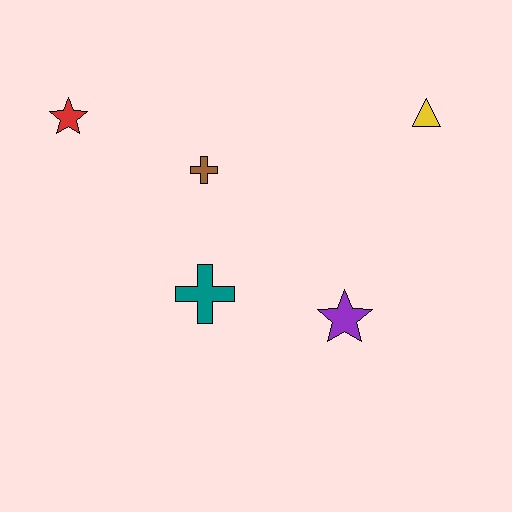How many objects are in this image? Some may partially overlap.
There are 5 objects.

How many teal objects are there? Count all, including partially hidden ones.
There is 1 teal object.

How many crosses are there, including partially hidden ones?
There are 2 crosses.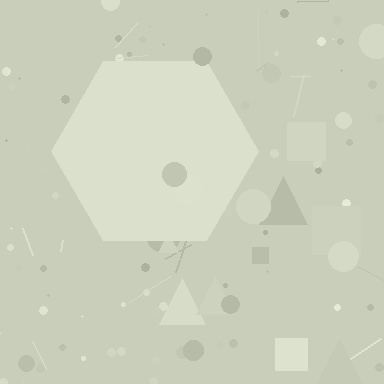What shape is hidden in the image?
A hexagon is hidden in the image.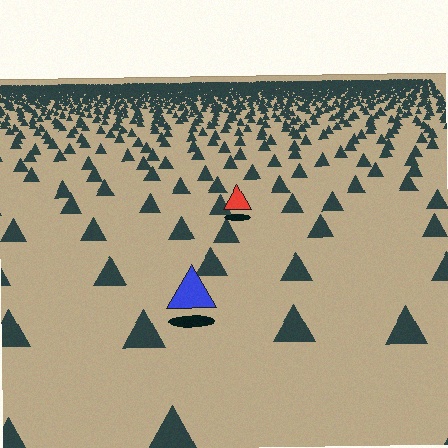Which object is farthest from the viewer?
The red triangle is farthest from the viewer. It appears smaller and the ground texture around it is denser.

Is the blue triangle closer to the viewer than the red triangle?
Yes. The blue triangle is closer — you can tell from the texture gradient: the ground texture is coarser near it.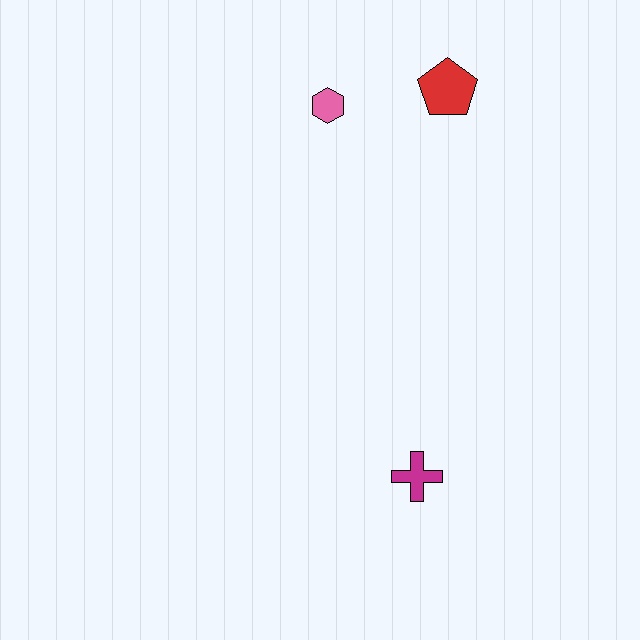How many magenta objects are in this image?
There is 1 magenta object.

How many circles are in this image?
There are no circles.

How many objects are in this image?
There are 3 objects.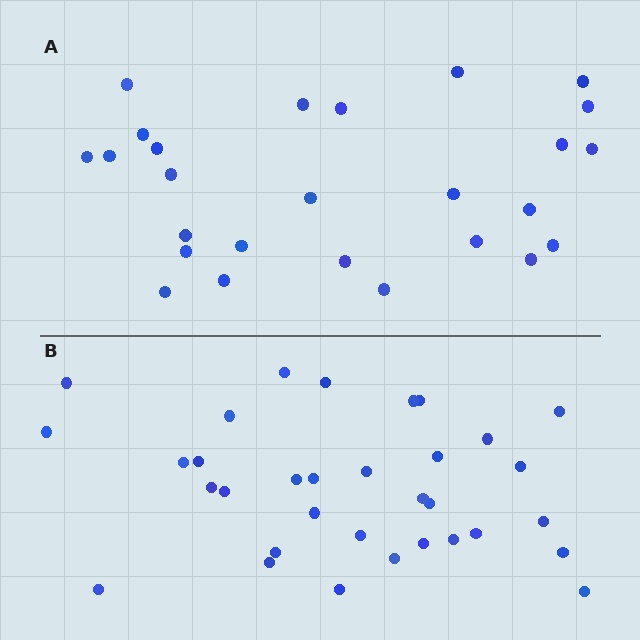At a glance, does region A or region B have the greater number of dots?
Region B (the bottom region) has more dots.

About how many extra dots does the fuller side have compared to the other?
Region B has roughly 8 or so more dots than region A.